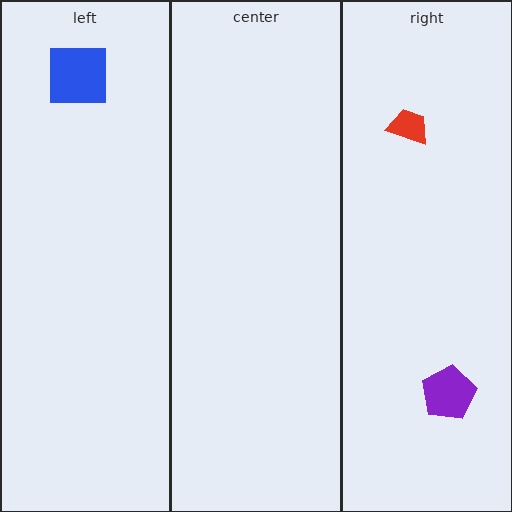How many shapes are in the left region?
1.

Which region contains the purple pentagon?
The right region.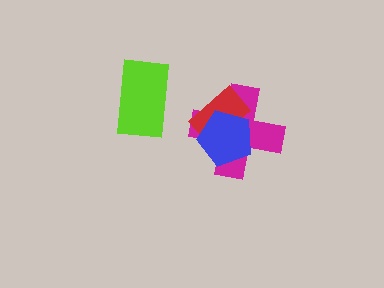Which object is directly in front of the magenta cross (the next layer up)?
The red rectangle is directly in front of the magenta cross.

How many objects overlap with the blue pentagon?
2 objects overlap with the blue pentagon.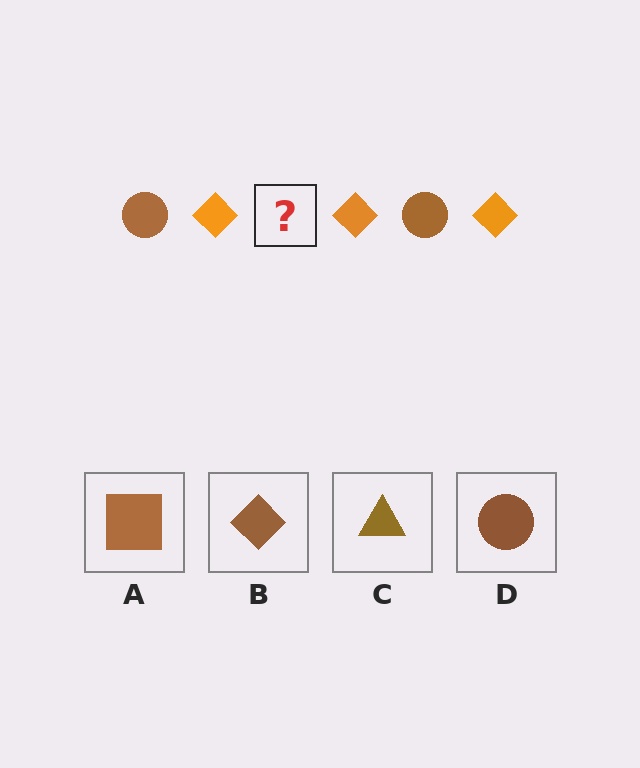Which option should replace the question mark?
Option D.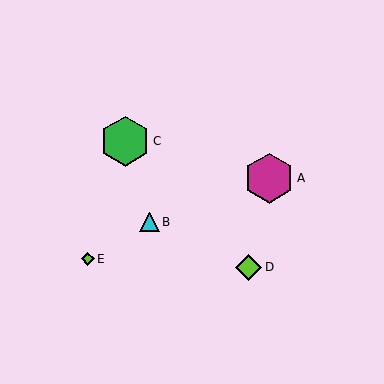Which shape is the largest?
The green hexagon (labeled C) is the largest.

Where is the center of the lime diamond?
The center of the lime diamond is at (249, 267).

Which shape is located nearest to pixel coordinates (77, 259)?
The lime diamond (labeled E) at (88, 259) is nearest to that location.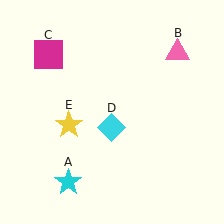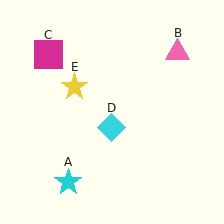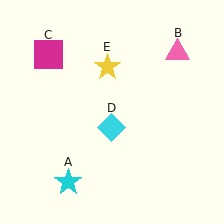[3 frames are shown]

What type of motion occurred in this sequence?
The yellow star (object E) rotated clockwise around the center of the scene.